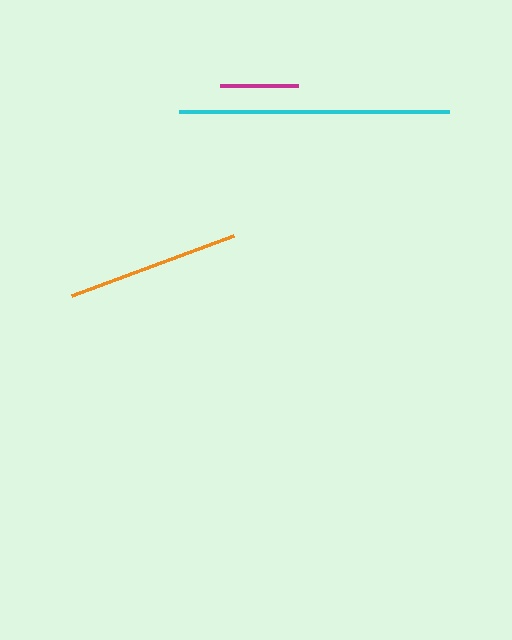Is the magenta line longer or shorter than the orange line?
The orange line is longer than the magenta line.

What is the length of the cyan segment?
The cyan segment is approximately 270 pixels long.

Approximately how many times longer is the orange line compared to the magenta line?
The orange line is approximately 2.2 times the length of the magenta line.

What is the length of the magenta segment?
The magenta segment is approximately 79 pixels long.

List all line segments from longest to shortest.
From longest to shortest: cyan, orange, magenta.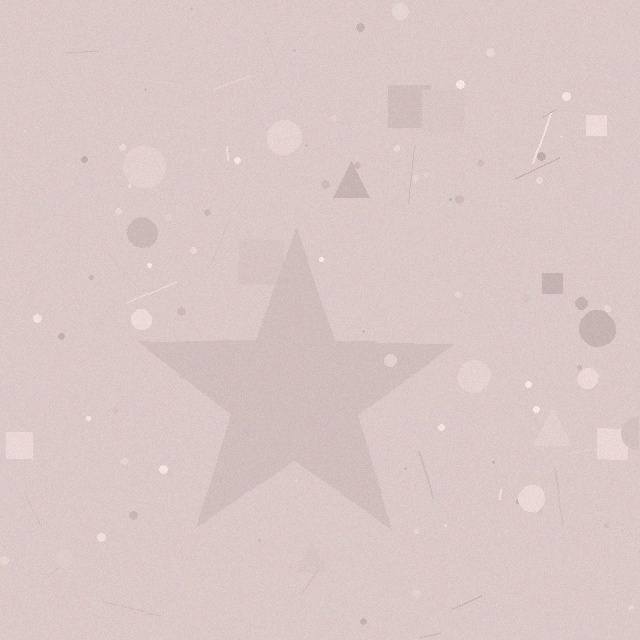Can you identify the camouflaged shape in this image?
The camouflaged shape is a star.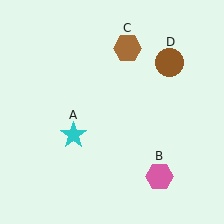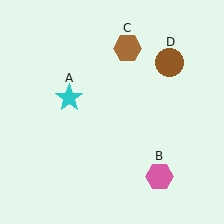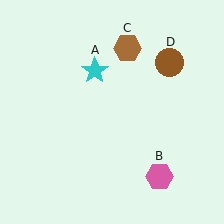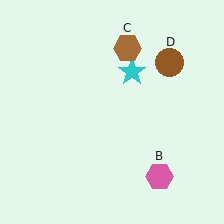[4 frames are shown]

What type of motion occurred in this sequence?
The cyan star (object A) rotated clockwise around the center of the scene.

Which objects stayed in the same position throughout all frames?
Pink hexagon (object B) and brown hexagon (object C) and brown circle (object D) remained stationary.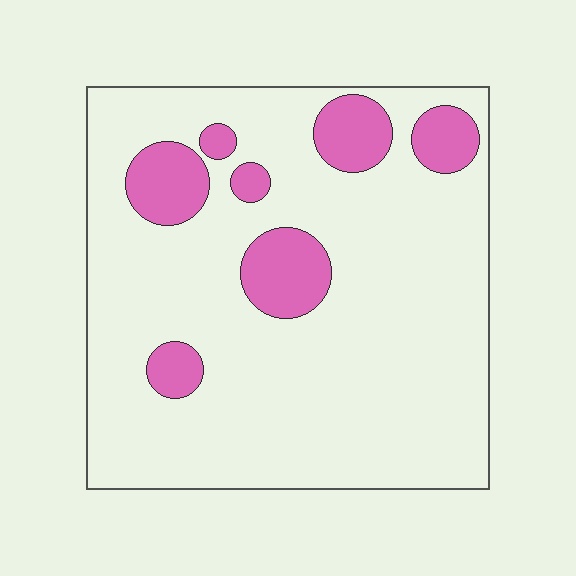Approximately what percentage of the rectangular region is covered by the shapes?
Approximately 15%.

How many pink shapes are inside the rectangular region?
7.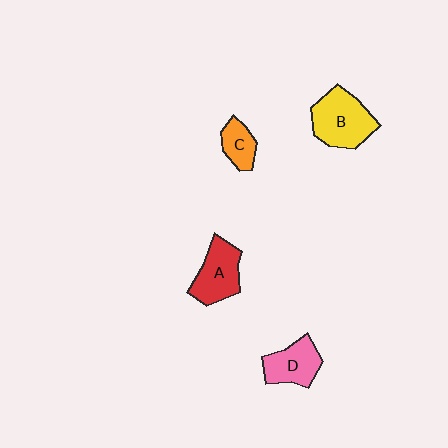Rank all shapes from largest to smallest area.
From largest to smallest: B (yellow), A (red), D (pink), C (orange).